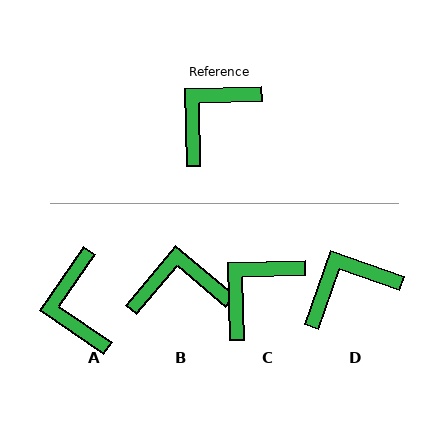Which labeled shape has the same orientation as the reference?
C.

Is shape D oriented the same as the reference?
No, it is off by about 21 degrees.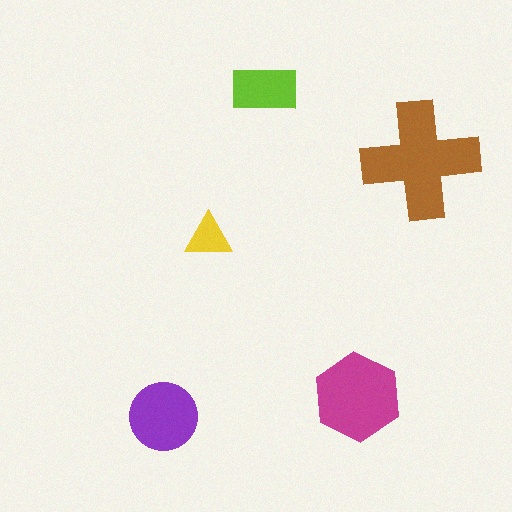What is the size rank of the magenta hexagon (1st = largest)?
2nd.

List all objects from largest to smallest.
The brown cross, the magenta hexagon, the purple circle, the lime rectangle, the yellow triangle.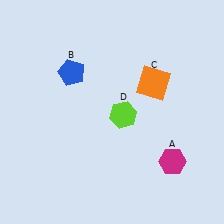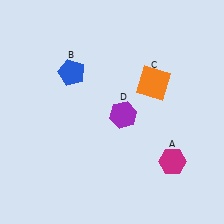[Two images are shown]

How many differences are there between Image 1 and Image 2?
There is 1 difference between the two images.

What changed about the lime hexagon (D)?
In Image 1, D is lime. In Image 2, it changed to purple.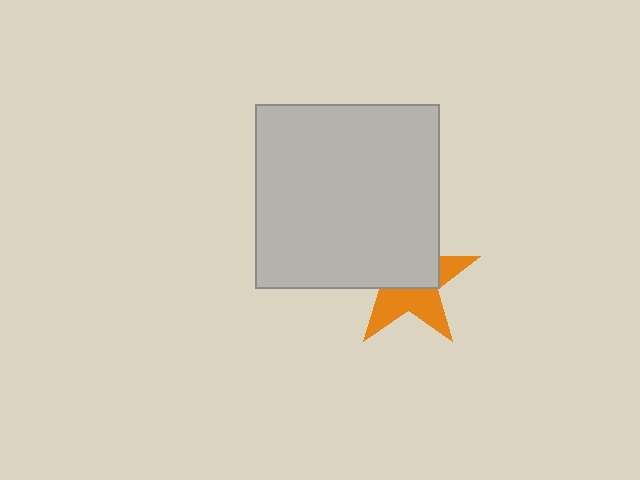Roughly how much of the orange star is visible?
About half of it is visible (roughly 46%).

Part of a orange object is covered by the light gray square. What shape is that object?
It is a star.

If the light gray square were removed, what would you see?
You would see the complete orange star.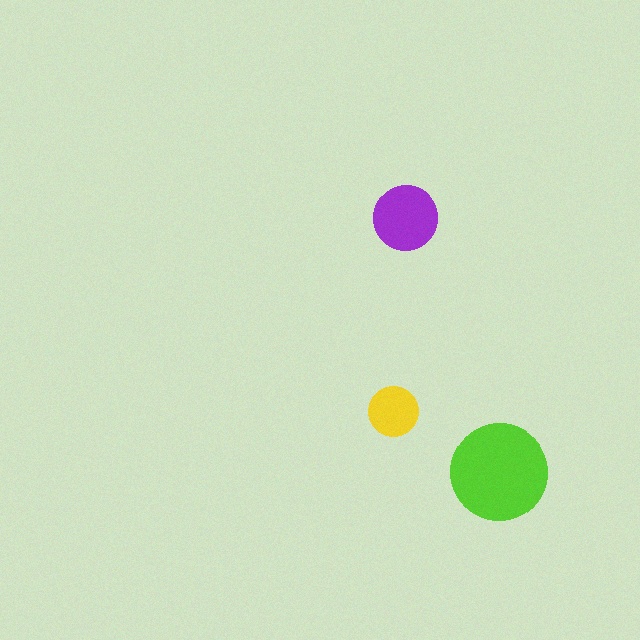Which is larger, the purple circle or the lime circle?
The lime one.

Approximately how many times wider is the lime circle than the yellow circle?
About 2 times wider.